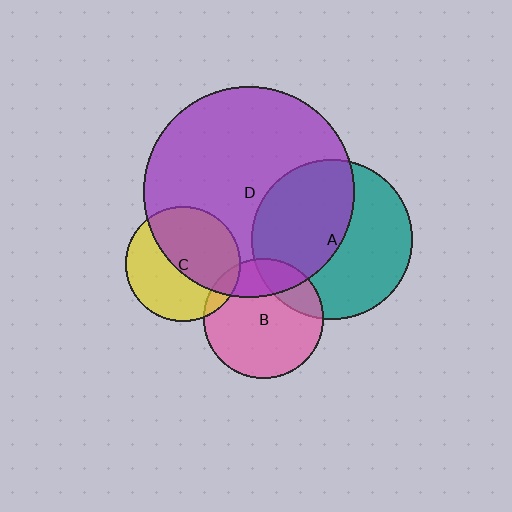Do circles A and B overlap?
Yes.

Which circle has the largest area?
Circle D (purple).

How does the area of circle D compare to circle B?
Approximately 3.1 times.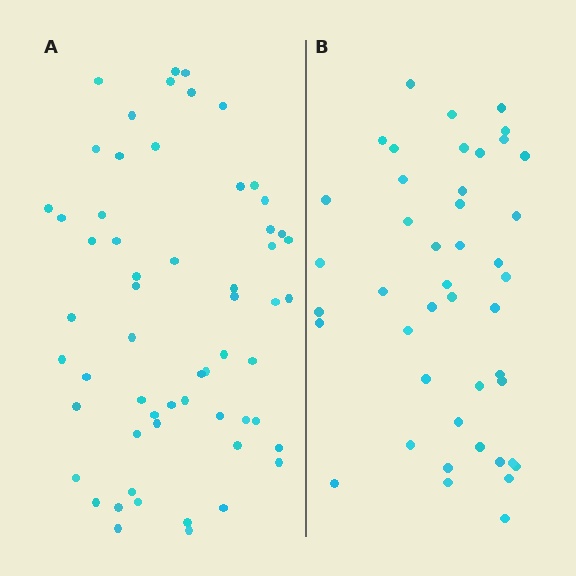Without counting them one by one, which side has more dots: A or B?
Region A (the left region) has more dots.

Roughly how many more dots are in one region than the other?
Region A has approximately 15 more dots than region B.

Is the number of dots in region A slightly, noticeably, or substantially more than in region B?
Region A has noticeably more, but not dramatically so. The ratio is roughly 1.3 to 1.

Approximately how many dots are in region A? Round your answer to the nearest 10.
About 60 dots. (The exact count is 59, which rounds to 60.)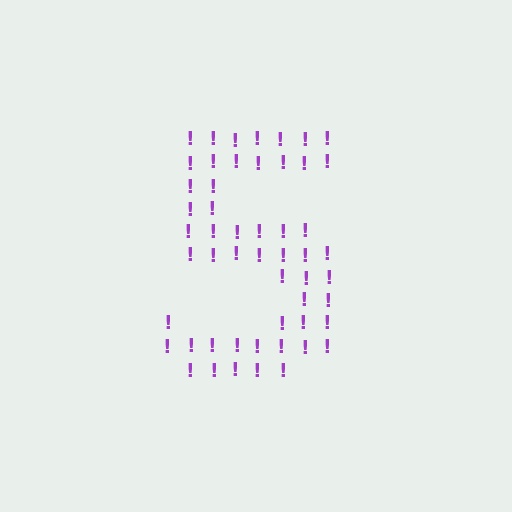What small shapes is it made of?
It is made of small exclamation marks.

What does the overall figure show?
The overall figure shows the digit 5.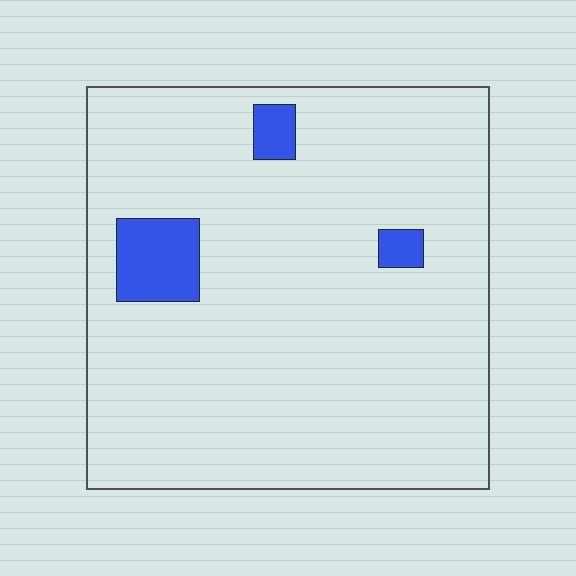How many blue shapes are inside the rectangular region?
3.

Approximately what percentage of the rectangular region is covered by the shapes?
Approximately 5%.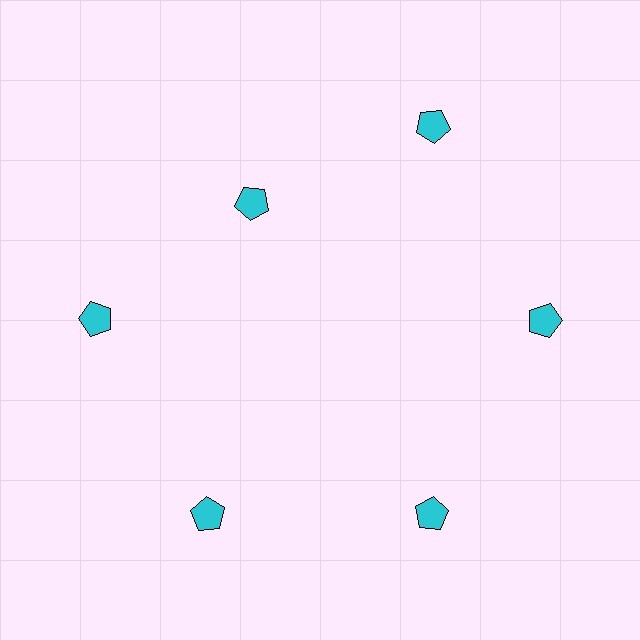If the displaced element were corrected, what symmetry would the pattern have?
It would have 6-fold rotational symmetry — the pattern would map onto itself every 60 degrees.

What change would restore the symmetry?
The symmetry would be restored by moving it outward, back onto the ring so that all 6 pentagons sit at equal angles and equal distance from the center.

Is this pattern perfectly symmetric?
No. The 6 cyan pentagons are arranged in a ring, but one element near the 11 o'clock position is pulled inward toward the center, breaking the 6-fold rotational symmetry.